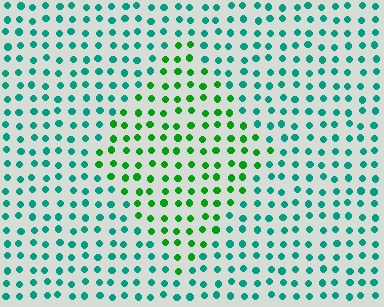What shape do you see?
I see a diamond.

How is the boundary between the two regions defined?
The boundary is defined purely by a slight shift in hue (about 45 degrees). Spacing, size, and orientation are identical on both sides.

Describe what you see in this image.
The image is filled with small teal elements in a uniform arrangement. A diamond-shaped region is visible where the elements are tinted to a slightly different hue, forming a subtle color boundary.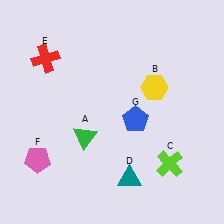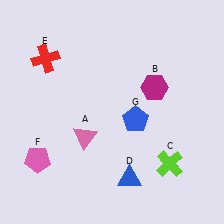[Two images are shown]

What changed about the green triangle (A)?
In Image 1, A is green. In Image 2, it changed to pink.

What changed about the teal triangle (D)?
In Image 1, D is teal. In Image 2, it changed to blue.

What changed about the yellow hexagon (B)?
In Image 1, B is yellow. In Image 2, it changed to magenta.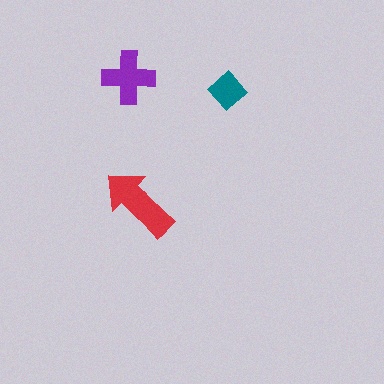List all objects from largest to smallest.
The red arrow, the purple cross, the teal diamond.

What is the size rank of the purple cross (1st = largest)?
2nd.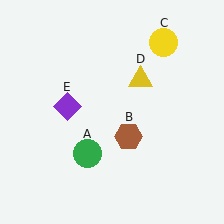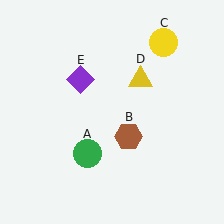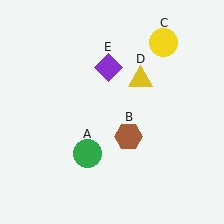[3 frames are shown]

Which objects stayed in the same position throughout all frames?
Green circle (object A) and brown hexagon (object B) and yellow circle (object C) and yellow triangle (object D) remained stationary.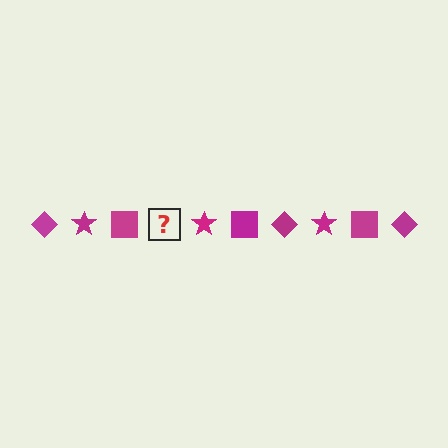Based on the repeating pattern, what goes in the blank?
The blank should be a magenta diamond.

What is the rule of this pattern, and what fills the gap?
The rule is that the pattern cycles through diamond, star, square shapes in magenta. The gap should be filled with a magenta diamond.